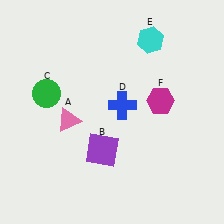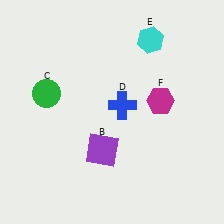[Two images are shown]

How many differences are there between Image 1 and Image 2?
There is 1 difference between the two images.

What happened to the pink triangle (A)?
The pink triangle (A) was removed in Image 2. It was in the bottom-left area of Image 1.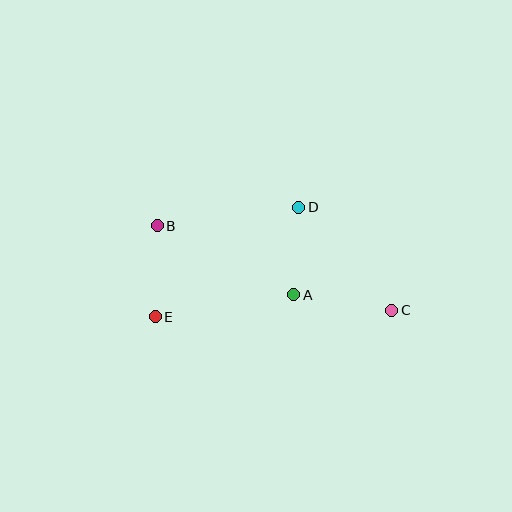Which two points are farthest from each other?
Points B and C are farthest from each other.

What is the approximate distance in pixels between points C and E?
The distance between C and E is approximately 236 pixels.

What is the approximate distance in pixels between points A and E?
The distance between A and E is approximately 140 pixels.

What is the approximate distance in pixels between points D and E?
The distance between D and E is approximately 181 pixels.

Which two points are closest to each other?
Points A and D are closest to each other.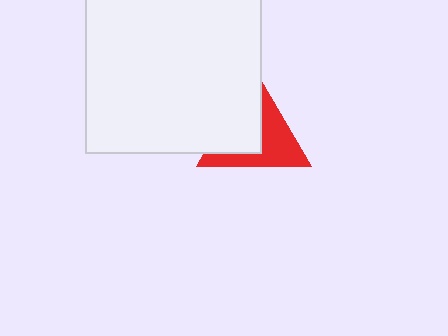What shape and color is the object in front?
The object in front is a white square.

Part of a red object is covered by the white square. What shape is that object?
It is a triangle.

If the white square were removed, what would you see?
You would see the complete red triangle.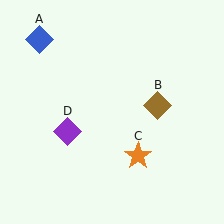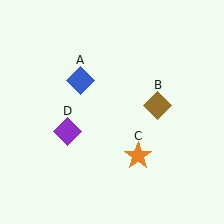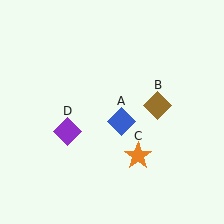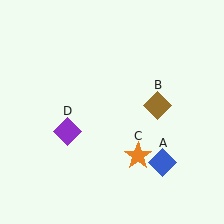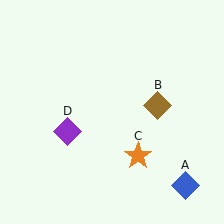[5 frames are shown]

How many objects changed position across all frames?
1 object changed position: blue diamond (object A).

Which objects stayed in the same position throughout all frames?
Brown diamond (object B) and orange star (object C) and purple diamond (object D) remained stationary.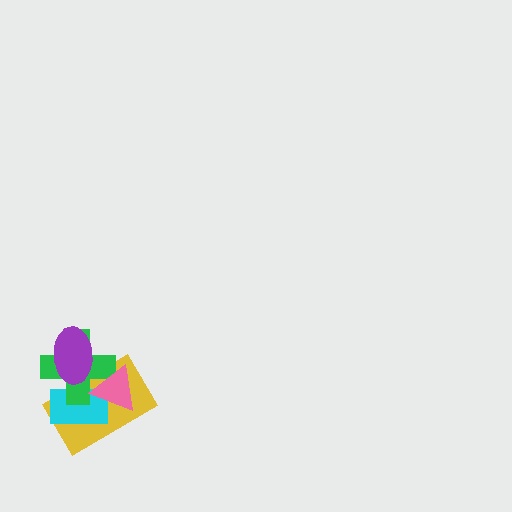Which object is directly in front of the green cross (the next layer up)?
The purple ellipse is directly in front of the green cross.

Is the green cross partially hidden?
Yes, it is partially covered by another shape.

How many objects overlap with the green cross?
4 objects overlap with the green cross.